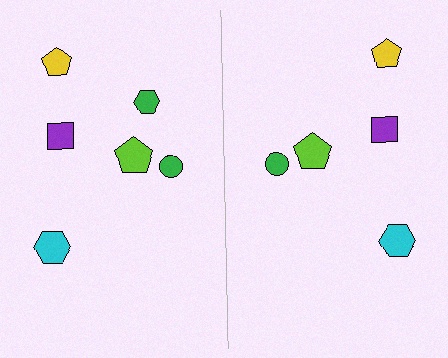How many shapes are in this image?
There are 11 shapes in this image.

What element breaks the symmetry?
A green hexagon is missing from the right side.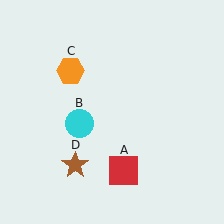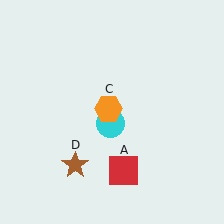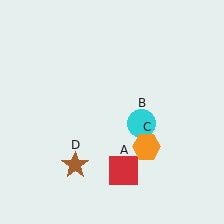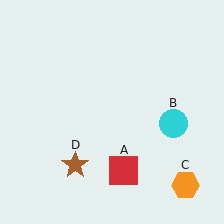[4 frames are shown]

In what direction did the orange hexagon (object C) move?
The orange hexagon (object C) moved down and to the right.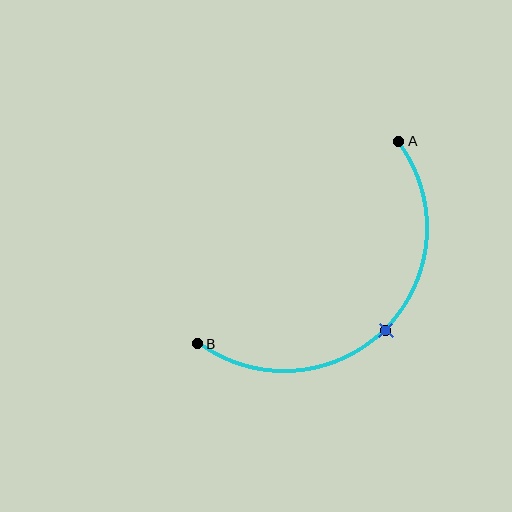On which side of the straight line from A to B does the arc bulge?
The arc bulges below and to the right of the straight line connecting A and B.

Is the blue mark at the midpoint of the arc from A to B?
Yes. The blue mark lies on the arc at equal arc-length from both A and B — it is the arc midpoint.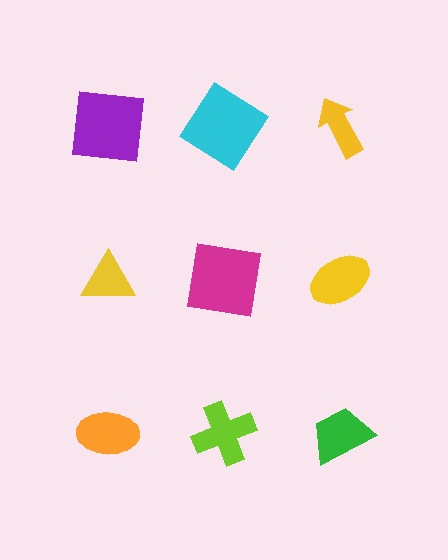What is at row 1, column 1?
A purple square.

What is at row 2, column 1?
A yellow triangle.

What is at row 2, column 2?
A magenta square.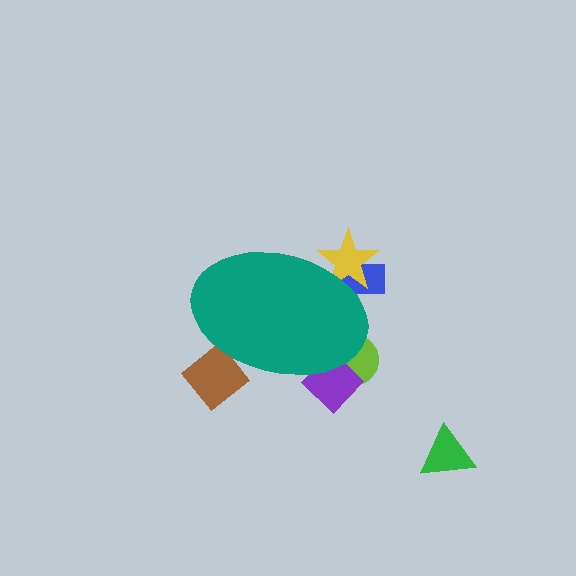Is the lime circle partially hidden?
Yes, the lime circle is partially hidden behind the teal ellipse.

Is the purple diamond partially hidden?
Yes, the purple diamond is partially hidden behind the teal ellipse.